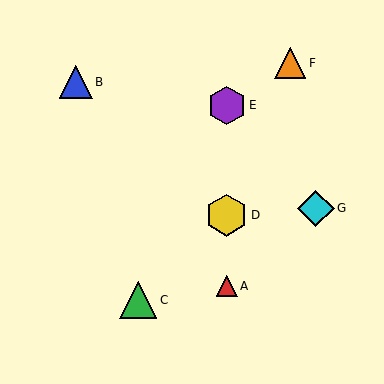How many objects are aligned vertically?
3 objects (A, D, E) are aligned vertically.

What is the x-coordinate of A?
Object A is at x≈227.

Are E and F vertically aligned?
No, E is at x≈227 and F is at x≈290.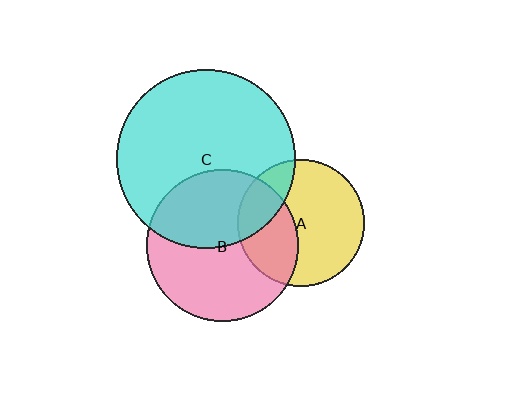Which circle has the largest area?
Circle C (cyan).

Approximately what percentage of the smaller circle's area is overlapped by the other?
Approximately 35%.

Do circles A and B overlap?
Yes.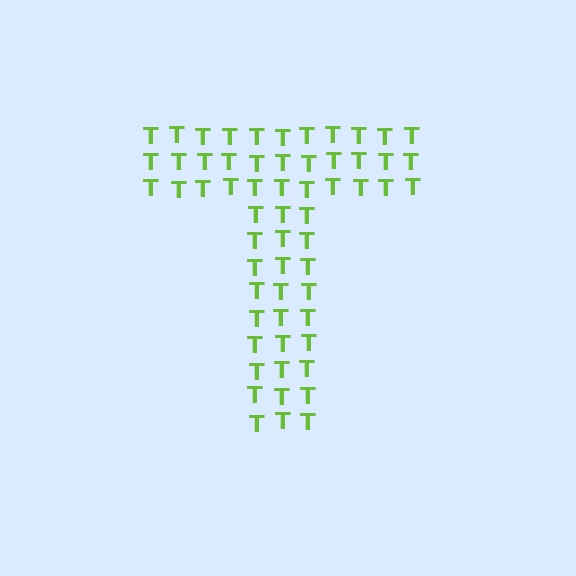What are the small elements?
The small elements are letter T's.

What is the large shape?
The large shape is the letter T.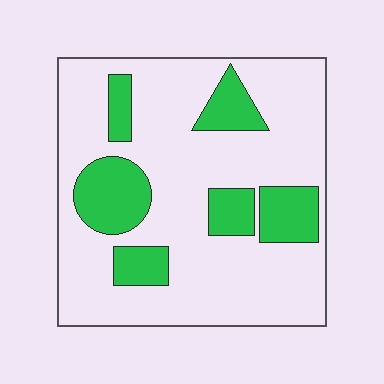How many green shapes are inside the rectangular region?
6.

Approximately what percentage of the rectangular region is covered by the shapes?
Approximately 25%.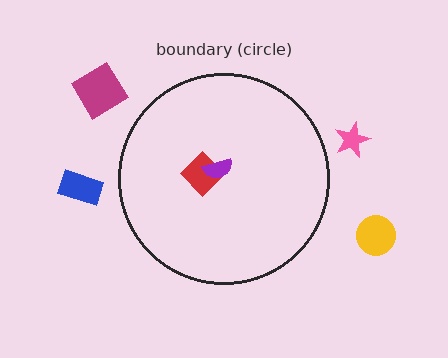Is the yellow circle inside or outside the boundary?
Outside.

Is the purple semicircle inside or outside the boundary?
Inside.